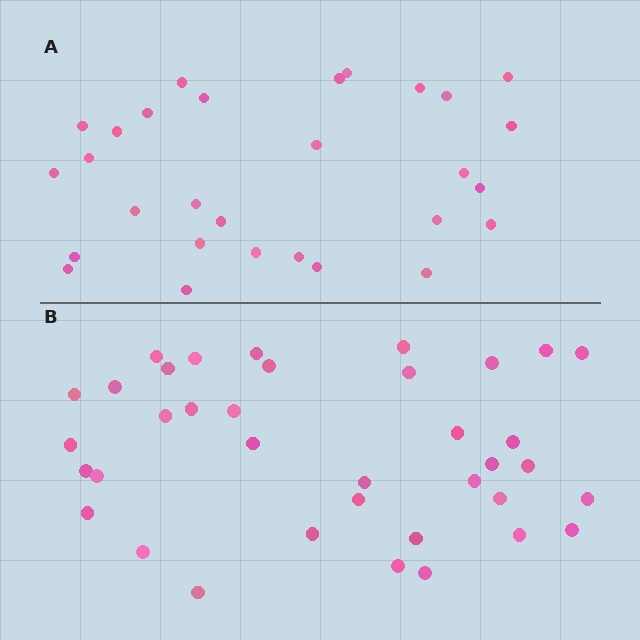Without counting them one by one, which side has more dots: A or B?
Region B (the bottom region) has more dots.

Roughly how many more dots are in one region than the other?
Region B has roughly 8 or so more dots than region A.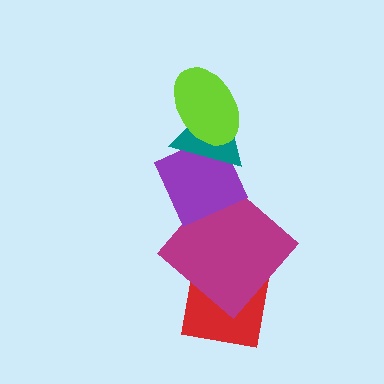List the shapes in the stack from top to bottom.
From top to bottom: the lime ellipse, the teal triangle, the purple diamond, the magenta diamond, the red square.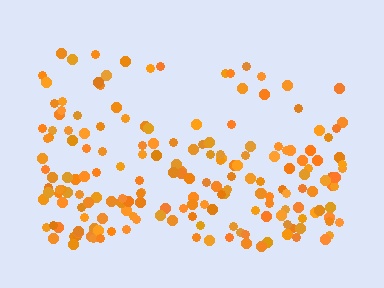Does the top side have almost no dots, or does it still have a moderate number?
Still a moderate number, just noticeably fewer than the bottom.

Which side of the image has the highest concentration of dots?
The bottom.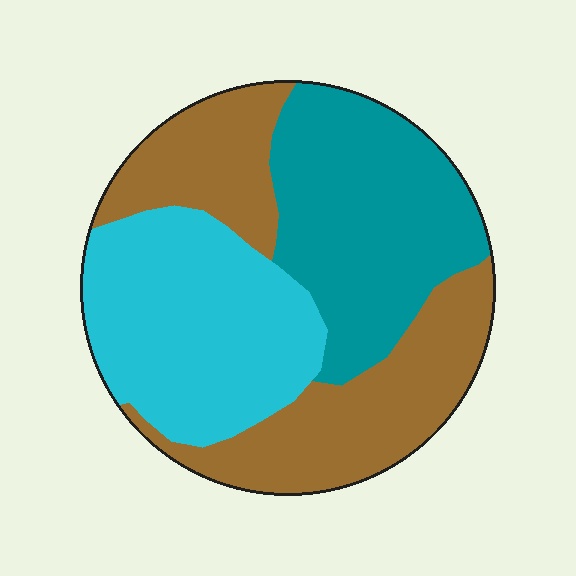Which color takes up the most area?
Brown, at roughly 35%.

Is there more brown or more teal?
Brown.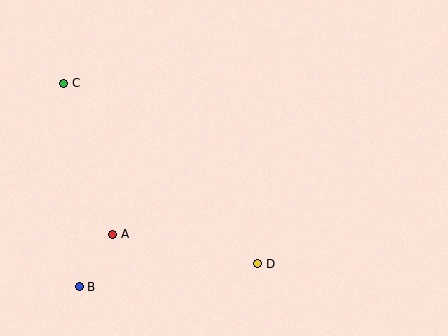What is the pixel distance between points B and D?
The distance between B and D is 180 pixels.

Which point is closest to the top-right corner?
Point D is closest to the top-right corner.